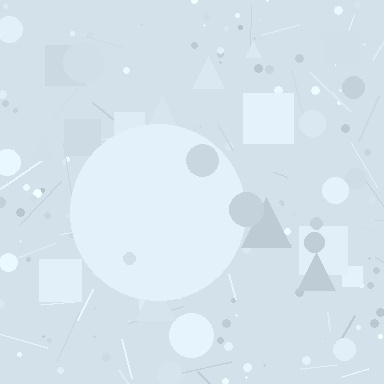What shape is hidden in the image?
A circle is hidden in the image.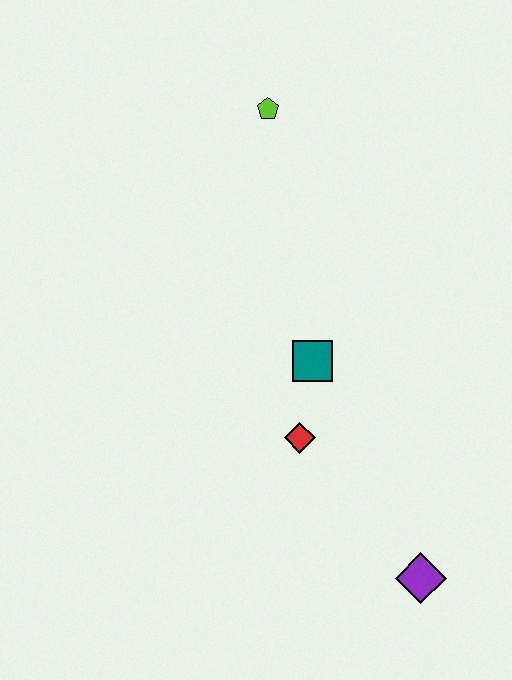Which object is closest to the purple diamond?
The red diamond is closest to the purple diamond.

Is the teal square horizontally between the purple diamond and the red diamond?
Yes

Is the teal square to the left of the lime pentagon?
No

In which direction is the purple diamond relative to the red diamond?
The purple diamond is below the red diamond.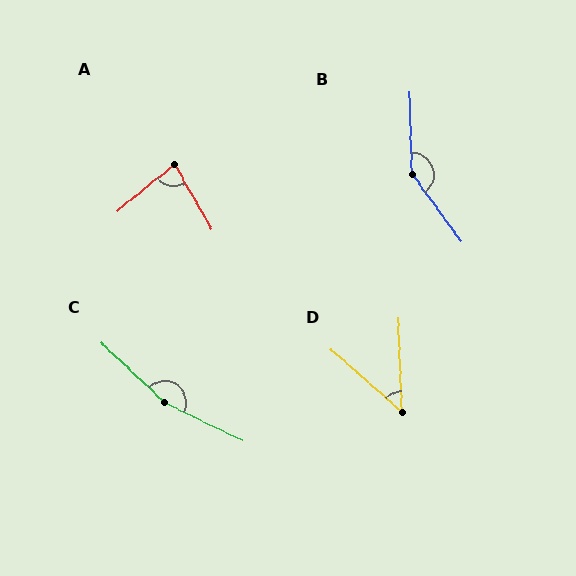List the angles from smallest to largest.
D (46°), A (81°), B (145°), C (163°).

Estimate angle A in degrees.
Approximately 81 degrees.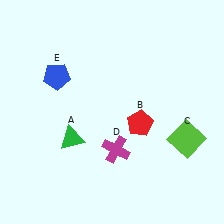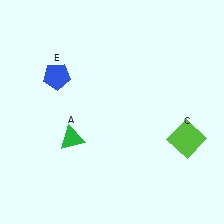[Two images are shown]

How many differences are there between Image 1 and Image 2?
There are 2 differences between the two images.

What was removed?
The magenta cross (D), the red pentagon (B) were removed in Image 2.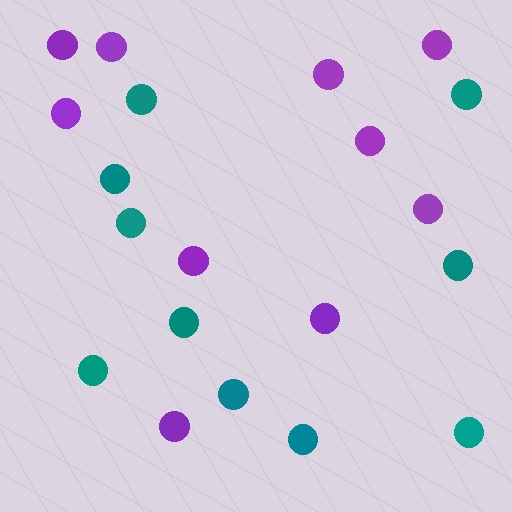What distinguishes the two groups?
There are 2 groups: one group of teal circles (10) and one group of purple circles (10).